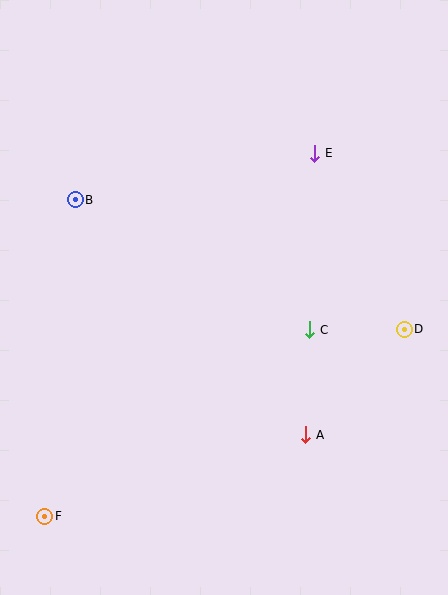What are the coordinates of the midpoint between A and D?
The midpoint between A and D is at (355, 382).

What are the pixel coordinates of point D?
Point D is at (404, 329).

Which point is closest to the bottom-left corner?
Point F is closest to the bottom-left corner.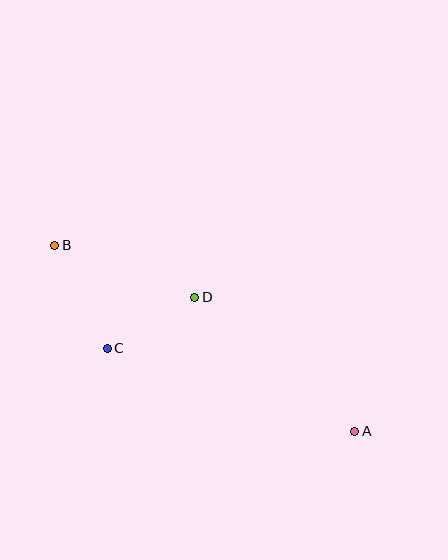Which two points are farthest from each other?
Points A and B are farthest from each other.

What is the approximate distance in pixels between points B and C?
The distance between B and C is approximately 115 pixels.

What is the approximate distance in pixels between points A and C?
The distance between A and C is approximately 261 pixels.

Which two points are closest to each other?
Points C and D are closest to each other.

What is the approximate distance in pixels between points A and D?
The distance between A and D is approximately 208 pixels.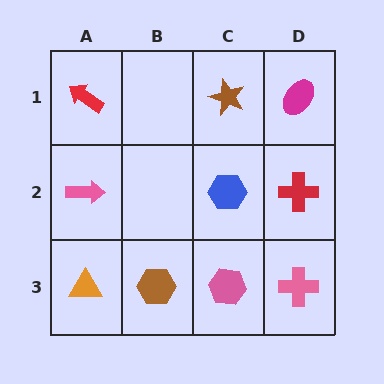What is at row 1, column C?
A brown star.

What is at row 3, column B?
A brown hexagon.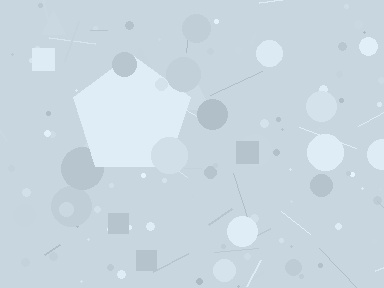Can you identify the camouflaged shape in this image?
The camouflaged shape is a pentagon.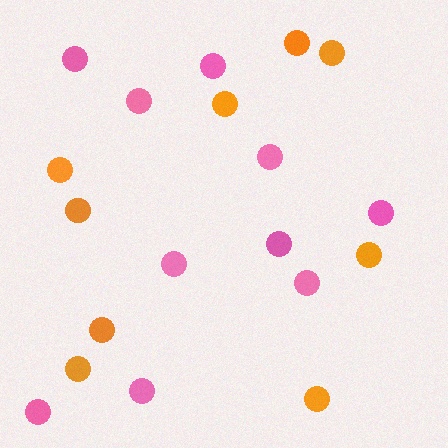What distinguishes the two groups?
There are 2 groups: one group of orange circles (9) and one group of pink circles (10).